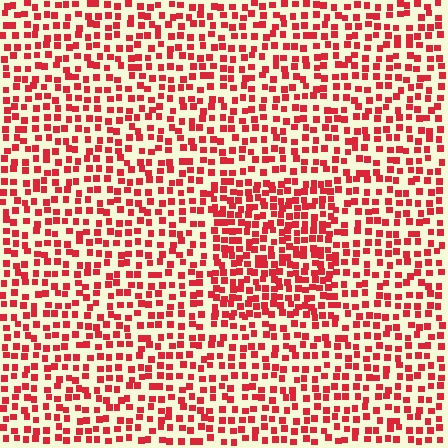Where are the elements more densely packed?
The elements are more densely packed inside the rectangle boundary.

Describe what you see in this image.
The image contains small red elements arranged at two different densities. A rectangle-shaped region is visible where the elements are more densely packed than the surrounding area.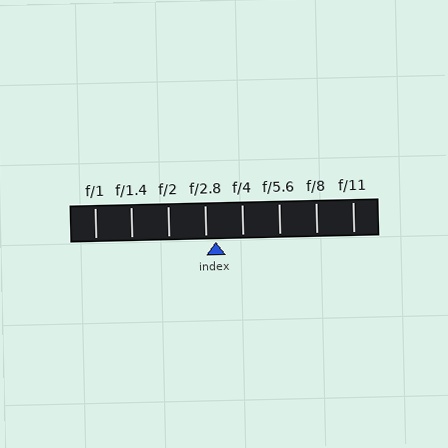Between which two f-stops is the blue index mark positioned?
The index mark is between f/2.8 and f/4.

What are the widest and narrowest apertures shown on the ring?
The widest aperture shown is f/1 and the narrowest is f/11.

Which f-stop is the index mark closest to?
The index mark is closest to f/2.8.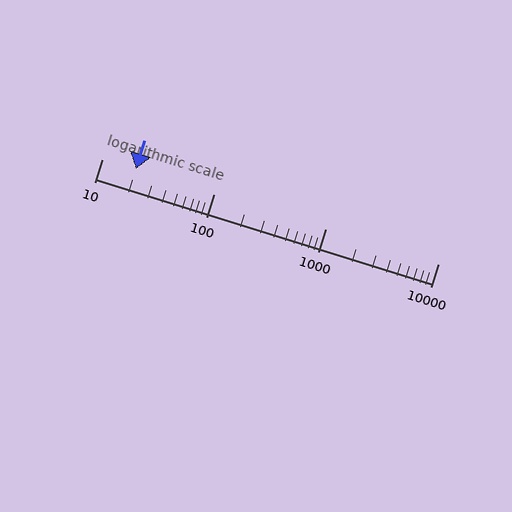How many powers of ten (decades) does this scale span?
The scale spans 3 decades, from 10 to 10000.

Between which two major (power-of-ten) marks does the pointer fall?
The pointer is between 10 and 100.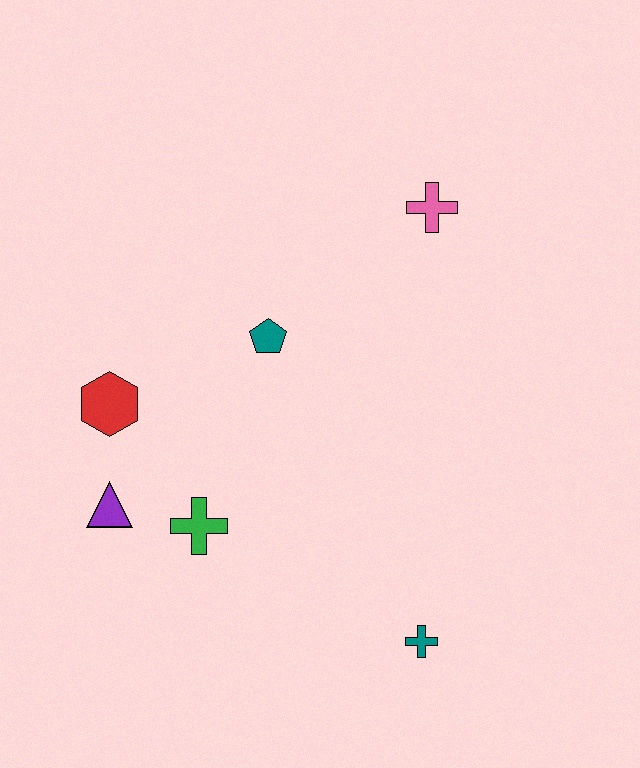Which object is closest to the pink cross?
The teal pentagon is closest to the pink cross.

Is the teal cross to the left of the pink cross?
Yes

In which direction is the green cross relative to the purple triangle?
The green cross is to the right of the purple triangle.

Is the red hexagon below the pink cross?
Yes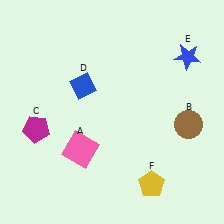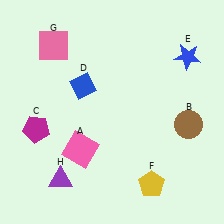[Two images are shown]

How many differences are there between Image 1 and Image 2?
There are 2 differences between the two images.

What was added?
A pink square (G), a purple triangle (H) were added in Image 2.